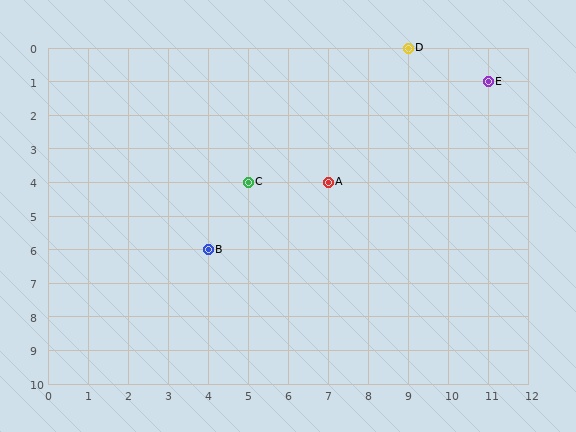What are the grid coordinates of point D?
Point D is at grid coordinates (9, 0).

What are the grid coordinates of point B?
Point B is at grid coordinates (4, 6).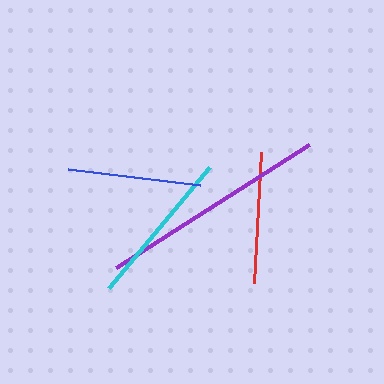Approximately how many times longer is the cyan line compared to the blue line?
The cyan line is approximately 1.2 times the length of the blue line.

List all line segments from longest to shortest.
From longest to shortest: purple, cyan, blue, red.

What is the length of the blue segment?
The blue segment is approximately 133 pixels long.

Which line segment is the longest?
The purple line is the longest at approximately 229 pixels.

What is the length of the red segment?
The red segment is approximately 131 pixels long.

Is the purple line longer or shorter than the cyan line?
The purple line is longer than the cyan line.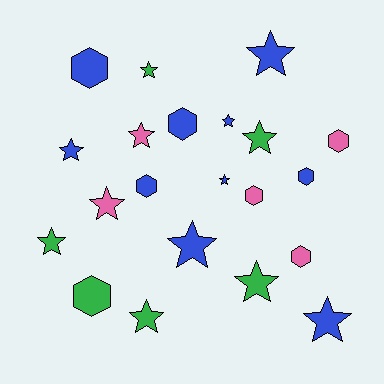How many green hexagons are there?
There is 1 green hexagon.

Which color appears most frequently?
Blue, with 10 objects.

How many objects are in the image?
There are 21 objects.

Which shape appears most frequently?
Star, with 13 objects.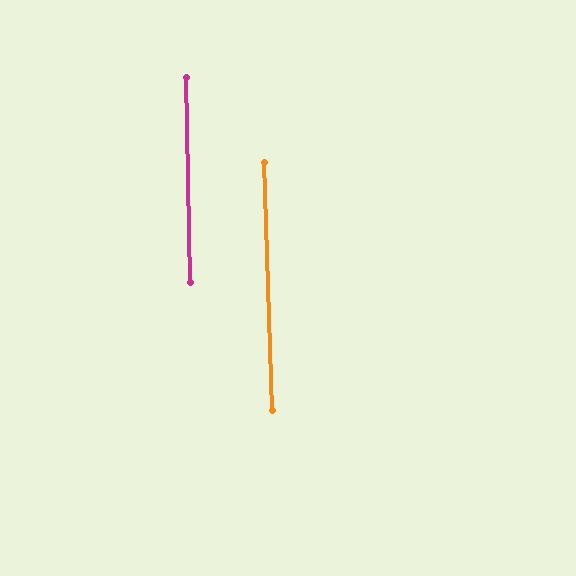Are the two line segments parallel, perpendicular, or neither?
Parallel — their directions differ by only 0.7°.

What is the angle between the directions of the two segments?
Approximately 1 degree.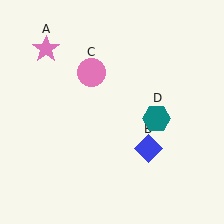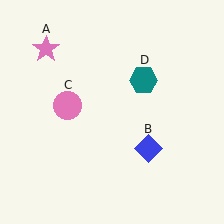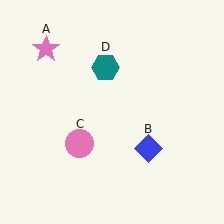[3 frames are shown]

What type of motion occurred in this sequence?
The pink circle (object C), teal hexagon (object D) rotated counterclockwise around the center of the scene.